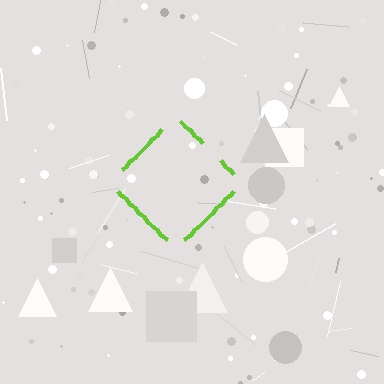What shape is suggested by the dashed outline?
The dashed outline suggests a diamond.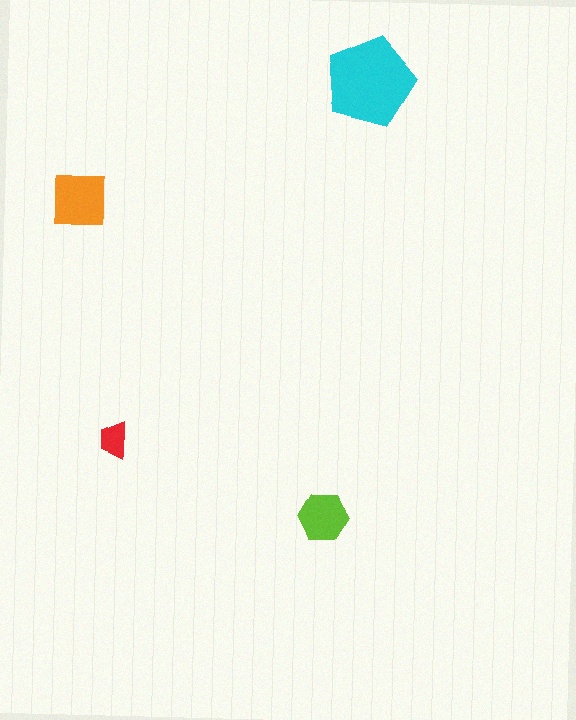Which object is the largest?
The cyan pentagon.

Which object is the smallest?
The red trapezoid.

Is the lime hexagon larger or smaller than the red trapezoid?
Larger.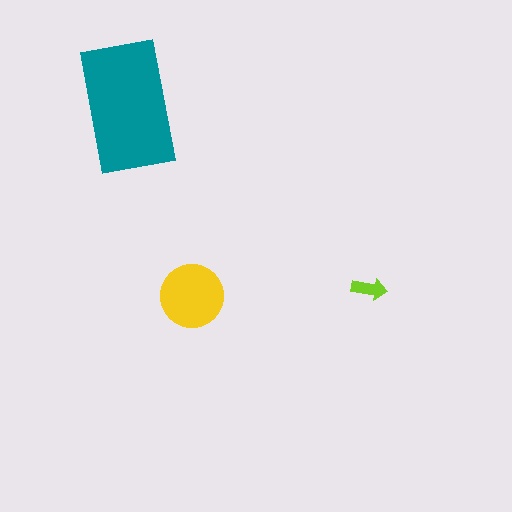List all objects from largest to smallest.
The teal rectangle, the yellow circle, the lime arrow.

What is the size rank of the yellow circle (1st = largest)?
2nd.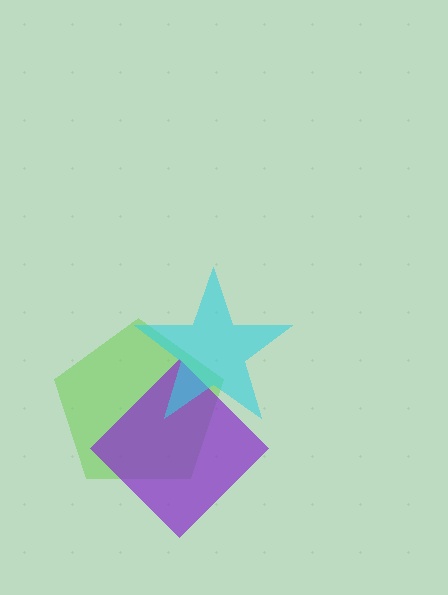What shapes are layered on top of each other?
The layered shapes are: a lime pentagon, a purple diamond, a cyan star.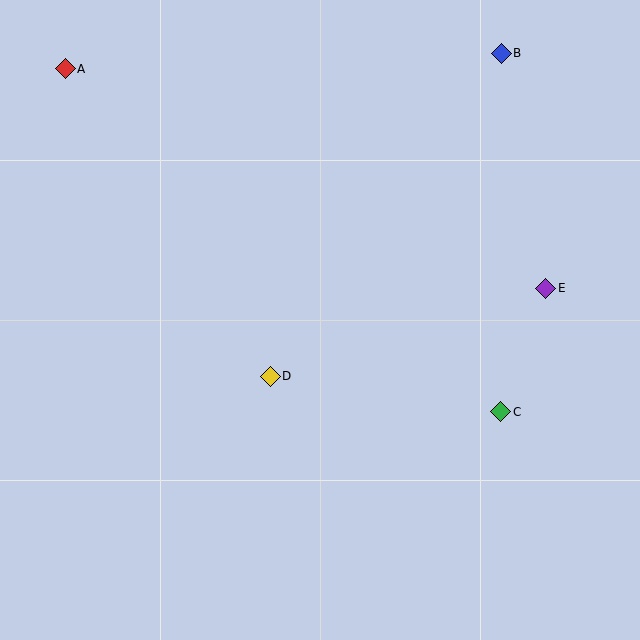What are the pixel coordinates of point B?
Point B is at (501, 53).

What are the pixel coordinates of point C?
Point C is at (501, 412).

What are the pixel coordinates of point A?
Point A is at (65, 69).